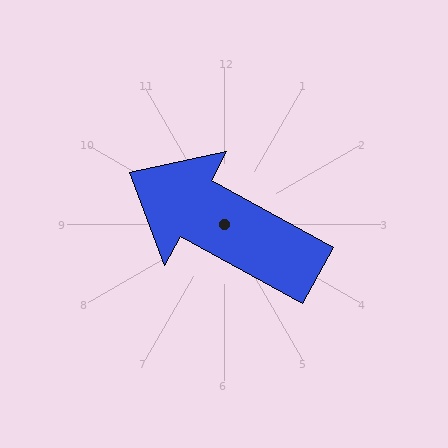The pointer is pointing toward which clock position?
Roughly 10 o'clock.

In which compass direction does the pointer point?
Northwest.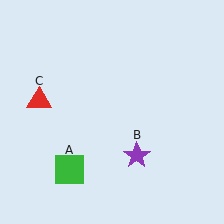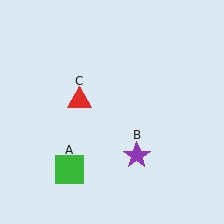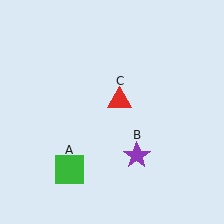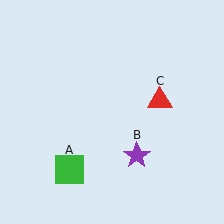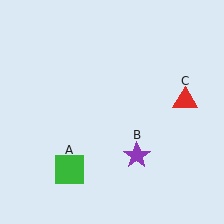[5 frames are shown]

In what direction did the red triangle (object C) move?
The red triangle (object C) moved right.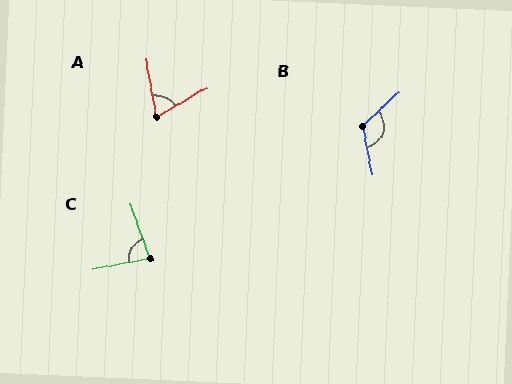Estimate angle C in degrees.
Approximately 82 degrees.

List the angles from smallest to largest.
A (69°), C (82°), B (122°).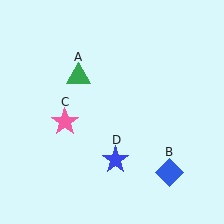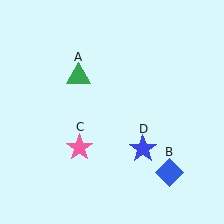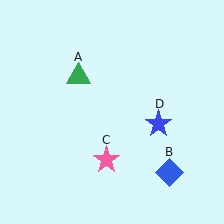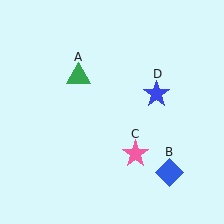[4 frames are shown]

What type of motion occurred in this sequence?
The pink star (object C), blue star (object D) rotated counterclockwise around the center of the scene.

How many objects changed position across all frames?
2 objects changed position: pink star (object C), blue star (object D).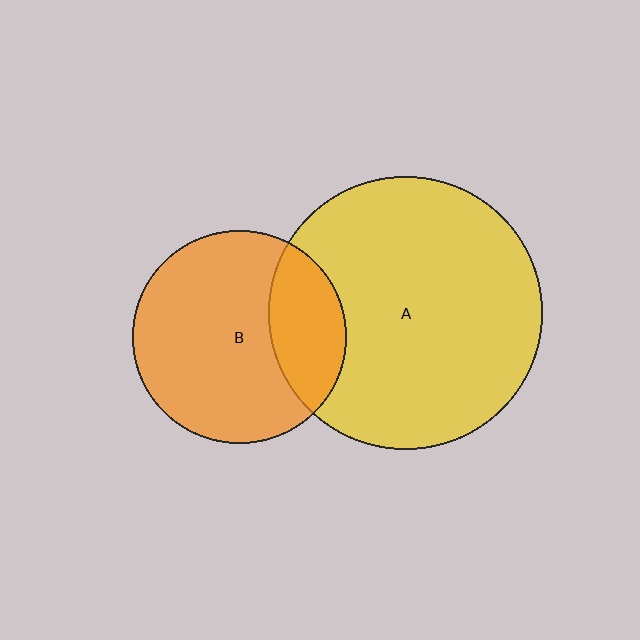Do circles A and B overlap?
Yes.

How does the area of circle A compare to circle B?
Approximately 1.6 times.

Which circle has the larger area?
Circle A (yellow).